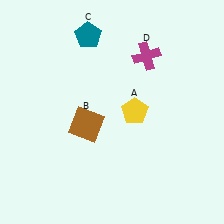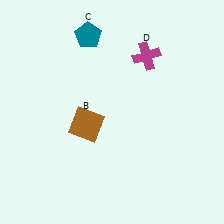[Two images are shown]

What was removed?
The yellow pentagon (A) was removed in Image 2.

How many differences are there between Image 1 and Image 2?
There is 1 difference between the two images.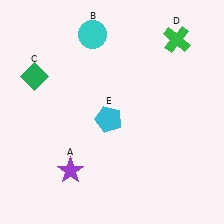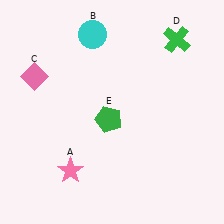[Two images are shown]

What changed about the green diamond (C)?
In Image 1, C is green. In Image 2, it changed to pink.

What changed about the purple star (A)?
In Image 1, A is purple. In Image 2, it changed to pink.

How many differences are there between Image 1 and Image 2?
There are 3 differences between the two images.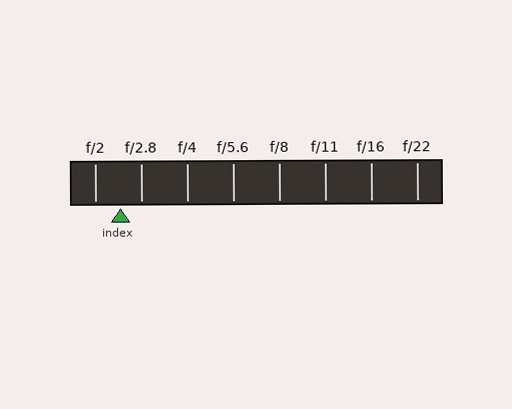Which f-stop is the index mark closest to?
The index mark is closest to f/2.8.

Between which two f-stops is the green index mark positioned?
The index mark is between f/2 and f/2.8.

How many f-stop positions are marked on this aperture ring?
There are 8 f-stop positions marked.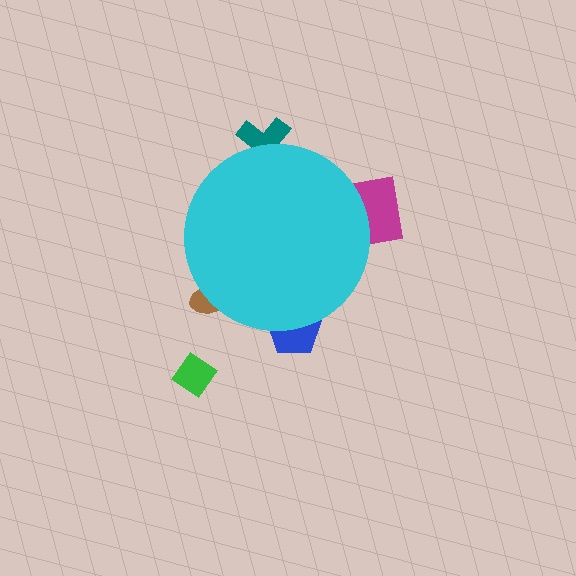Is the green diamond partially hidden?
No, the green diamond is fully visible.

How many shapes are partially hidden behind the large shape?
4 shapes are partially hidden.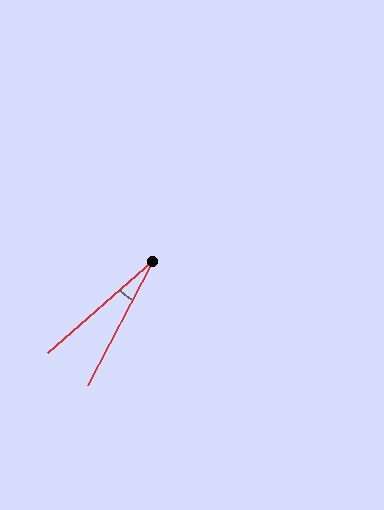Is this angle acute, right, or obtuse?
It is acute.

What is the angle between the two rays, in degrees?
Approximately 21 degrees.